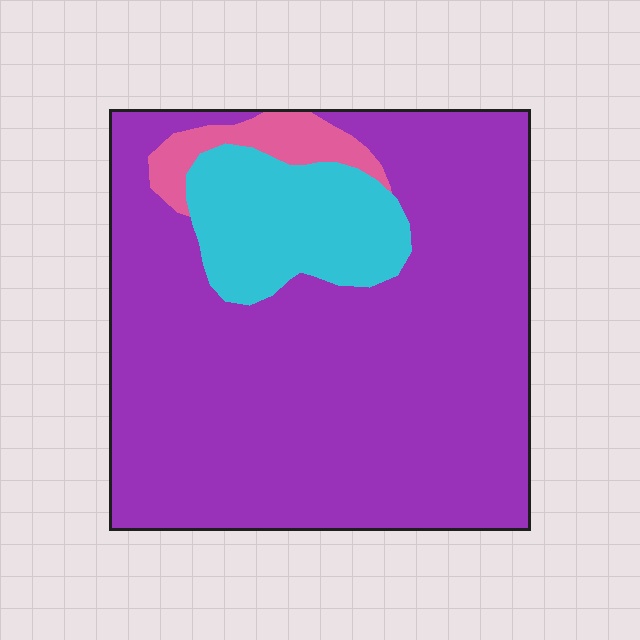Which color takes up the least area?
Pink, at roughly 5%.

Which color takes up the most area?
Purple, at roughly 80%.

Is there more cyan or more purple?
Purple.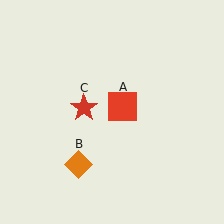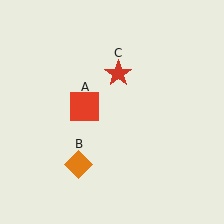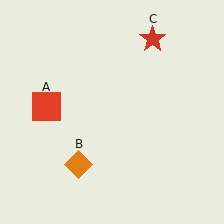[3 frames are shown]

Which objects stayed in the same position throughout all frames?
Orange diamond (object B) remained stationary.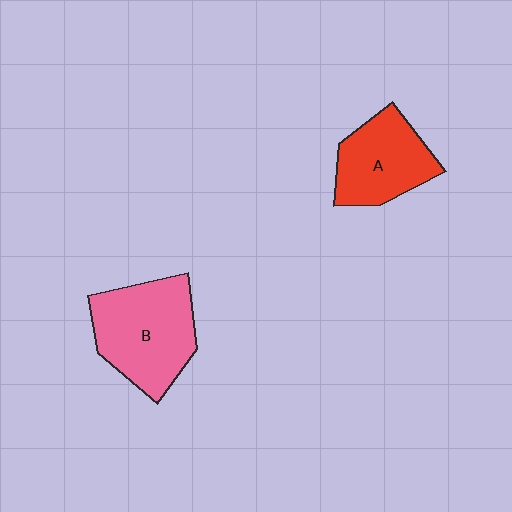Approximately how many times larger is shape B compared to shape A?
Approximately 1.3 times.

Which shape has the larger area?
Shape B (pink).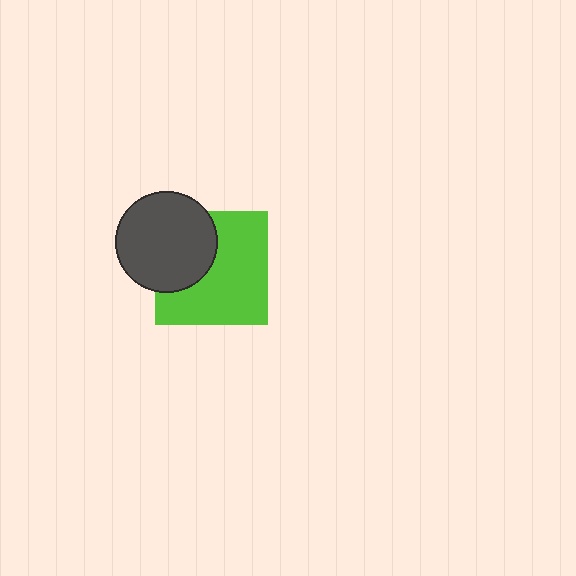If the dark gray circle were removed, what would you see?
You would see the complete lime square.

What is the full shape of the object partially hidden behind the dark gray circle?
The partially hidden object is a lime square.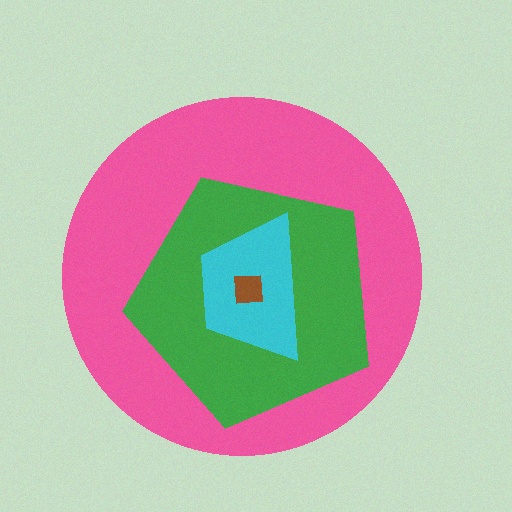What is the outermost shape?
The pink circle.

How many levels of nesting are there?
4.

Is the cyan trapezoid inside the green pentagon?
Yes.